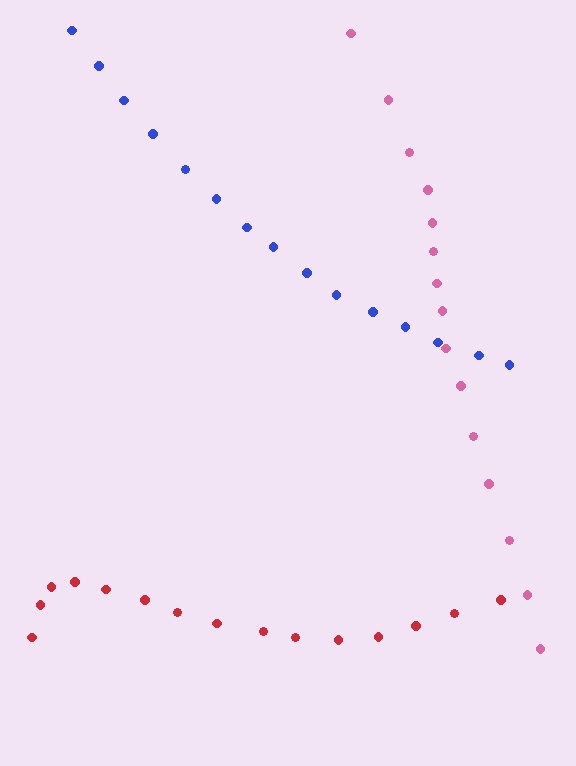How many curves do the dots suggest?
There are 3 distinct paths.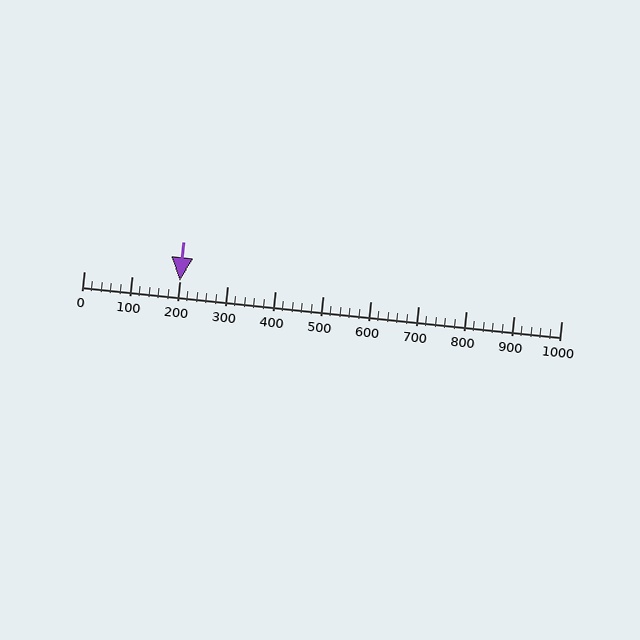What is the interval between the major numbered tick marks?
The major tick marks are spaced 100 units apart.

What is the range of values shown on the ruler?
The ruler shows values from 0 to 1000.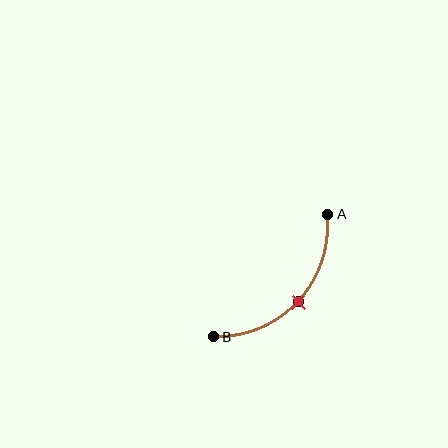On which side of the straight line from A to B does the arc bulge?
The arc bulges below and to the right of the straight line connecting A and B.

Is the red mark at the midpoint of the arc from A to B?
Yes. The red mark lies on the arc at equal arc-length from both A and B — it is the arc midpoint.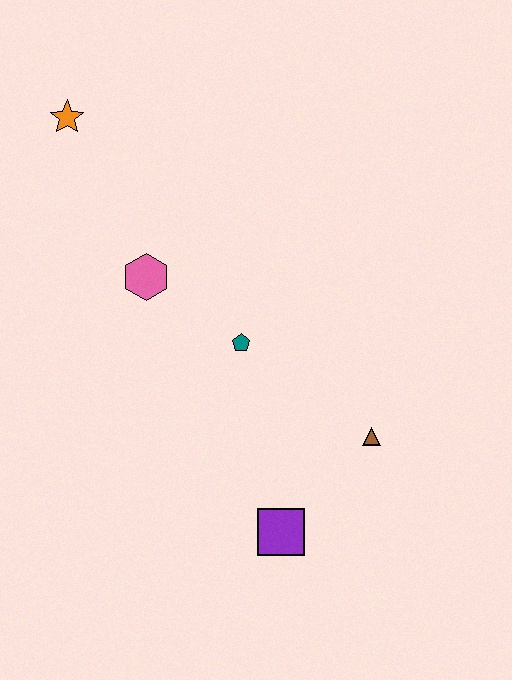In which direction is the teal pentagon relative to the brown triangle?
The teal pentagon is to the left of the brown triangle.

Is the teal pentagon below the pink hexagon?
Yes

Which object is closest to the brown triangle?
The purple square is closest to the brown triangle.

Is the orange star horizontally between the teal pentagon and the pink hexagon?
No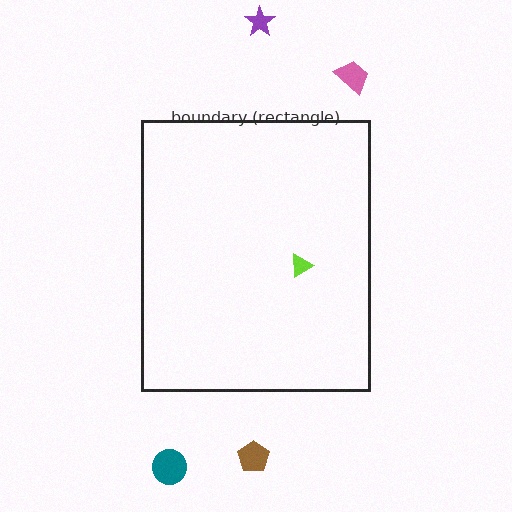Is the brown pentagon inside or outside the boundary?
Outside.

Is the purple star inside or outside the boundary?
Outside.